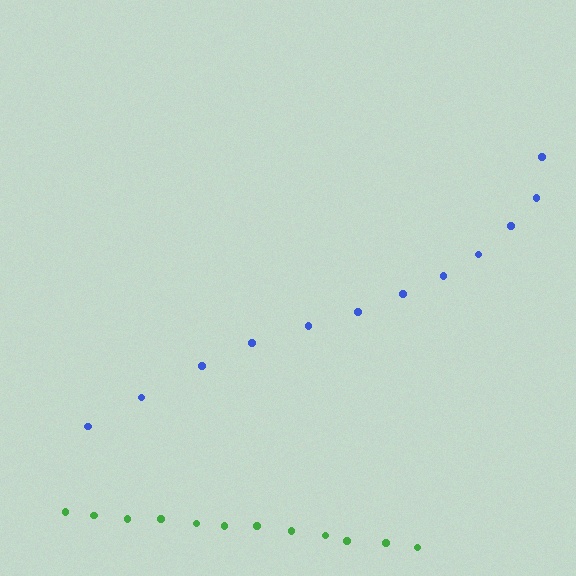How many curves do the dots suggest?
There are 2 distinct paths.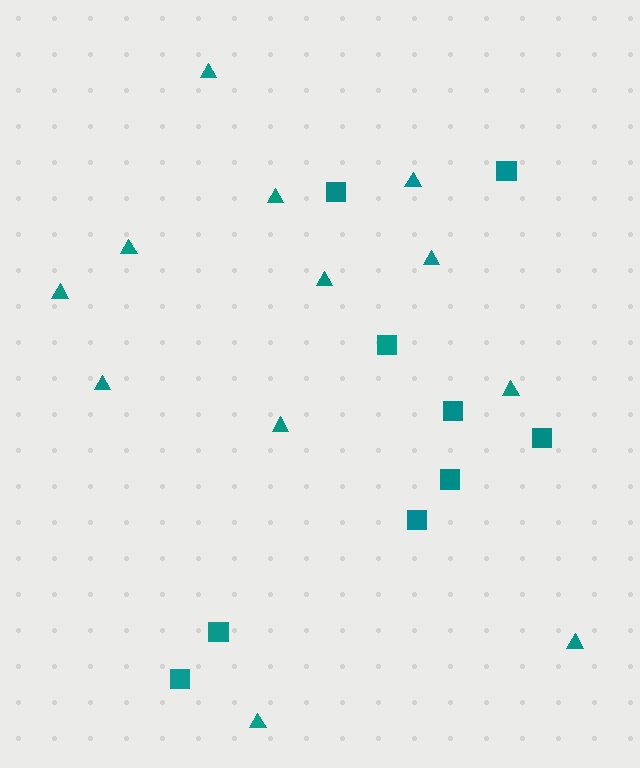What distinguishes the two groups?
There are 2 groups: one group of squares (9) and one group of triangles (12).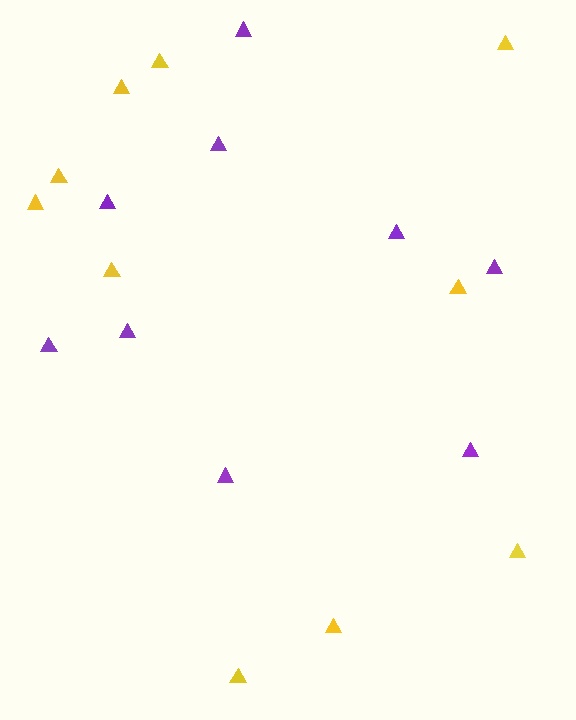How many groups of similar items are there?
There are 2 groups: one group of yellow triangles (10) and one group of purple triangles (9).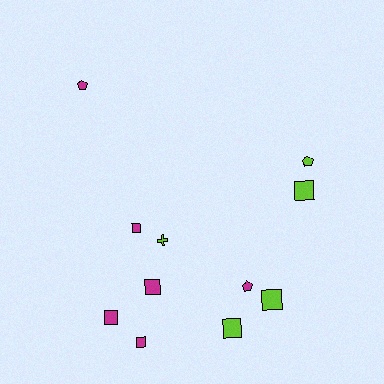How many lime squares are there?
There are 3 lime squares.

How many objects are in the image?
There are 11 objects.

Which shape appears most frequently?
Square, with 7 objects.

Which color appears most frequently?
Magenta, with 6 objects.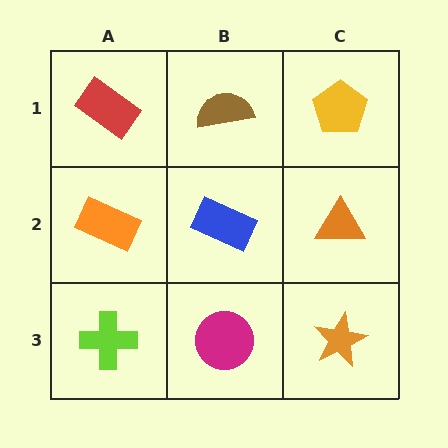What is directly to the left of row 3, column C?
A magenta circle.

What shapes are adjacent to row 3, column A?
An orange rectangle (row 2, column A), a magenta circle (row 3, column B).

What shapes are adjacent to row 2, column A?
A red rectangle (row 1, column A), a lime cross (row 3, column A), a blue rectangle (row 2, column B).